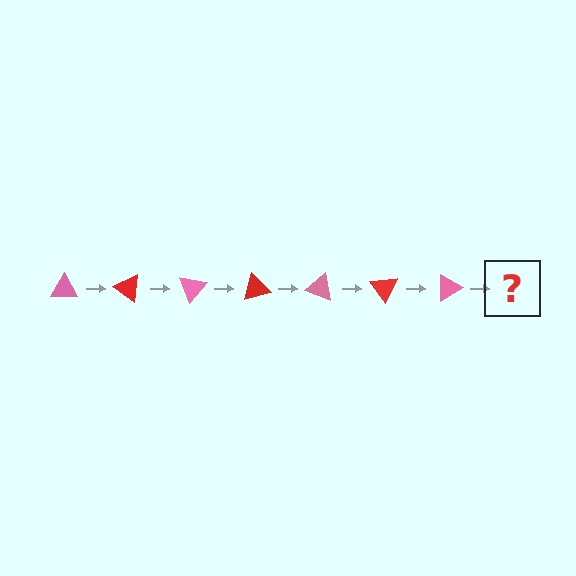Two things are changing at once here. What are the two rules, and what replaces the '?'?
The two rules are that it rotates 35 degrees each step and the color cycles through pink and red. The '?' should be a red triangle, rotated 245 degrees from the start.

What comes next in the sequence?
The next element should be a red triangle, rotated 245 degrees from the start.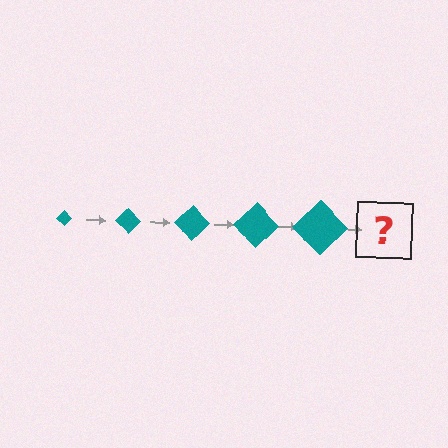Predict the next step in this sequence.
The next step is a teal diamond, larger than the previous one.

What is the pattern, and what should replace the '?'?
The pattern is that the diamond gets progressively larger each step. The '?' should be a teal diamond, larger than the previous one.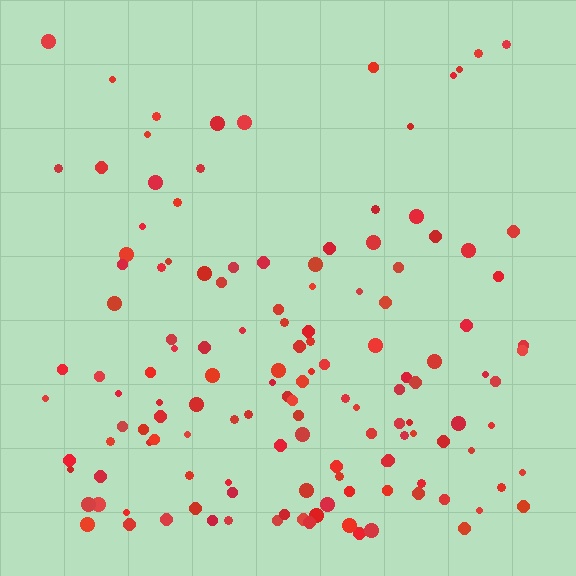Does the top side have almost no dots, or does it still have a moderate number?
Still a moderate number, just noticeably fewer than the bottom.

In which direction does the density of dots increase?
From top to bottom, with the bottom side densest.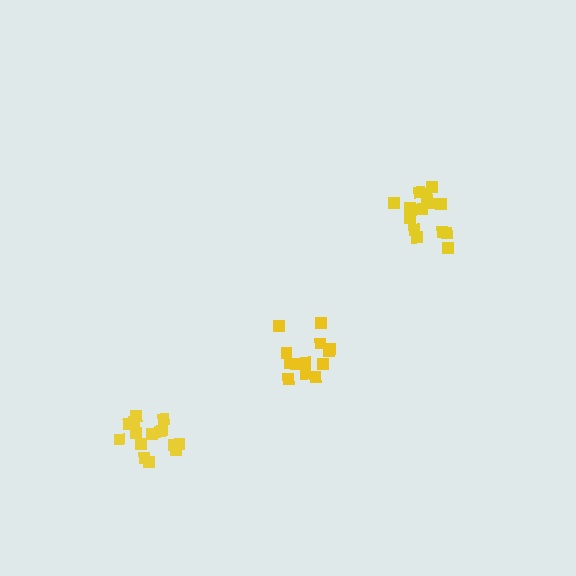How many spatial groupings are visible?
There are 3 spatial groupings.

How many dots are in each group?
Group 1: 13 dots, Group 2: 15 dots, Group 3: 15 dots (43 total).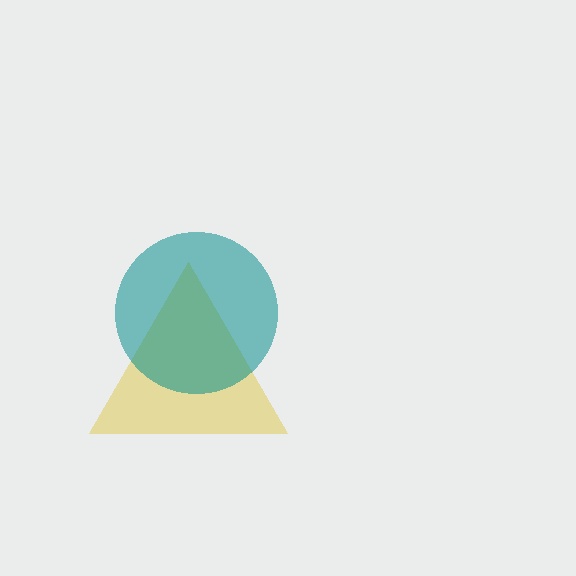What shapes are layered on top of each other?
The layered shapes are: a yellow triangle, a teal circle.